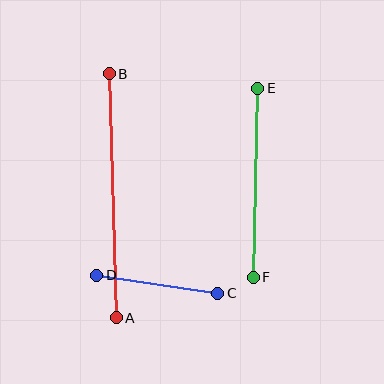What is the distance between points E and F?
The distance is approximately 189 pixels.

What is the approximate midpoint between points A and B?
The midpoint is at approximately (113, 196) pixels.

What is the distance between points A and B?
The distance is approximately 244 pixels.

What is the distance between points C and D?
The distance is approximately 122 pixels.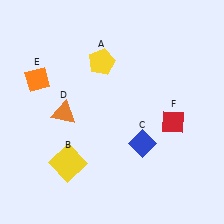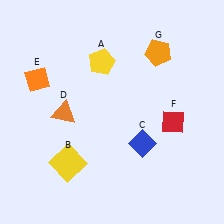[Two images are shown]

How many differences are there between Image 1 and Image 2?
There is 1 difference between the two images.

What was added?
An orange pentagon (G) was added in Image 2.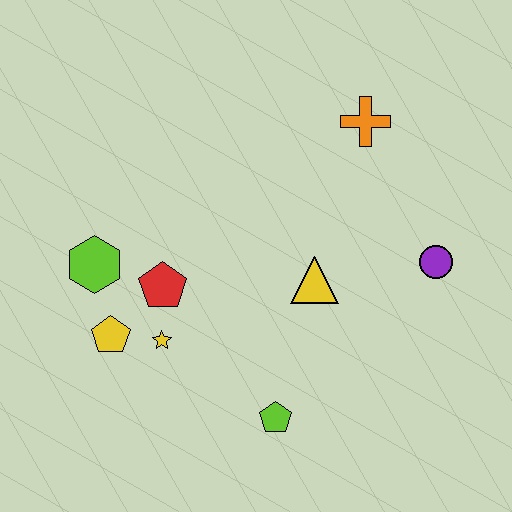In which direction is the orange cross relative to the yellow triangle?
The orange cross is above the yellow triangle.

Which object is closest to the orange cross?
The purple circle is closest to the orange cross.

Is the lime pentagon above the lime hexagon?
No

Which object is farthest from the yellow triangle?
The lime hexagon is farthest from the yellow triangle.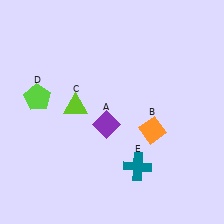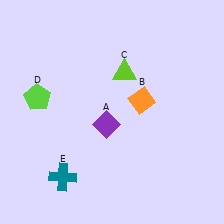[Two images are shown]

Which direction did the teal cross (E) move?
The teal cross (E) moved left.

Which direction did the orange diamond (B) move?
The orange diamond (B) moved up.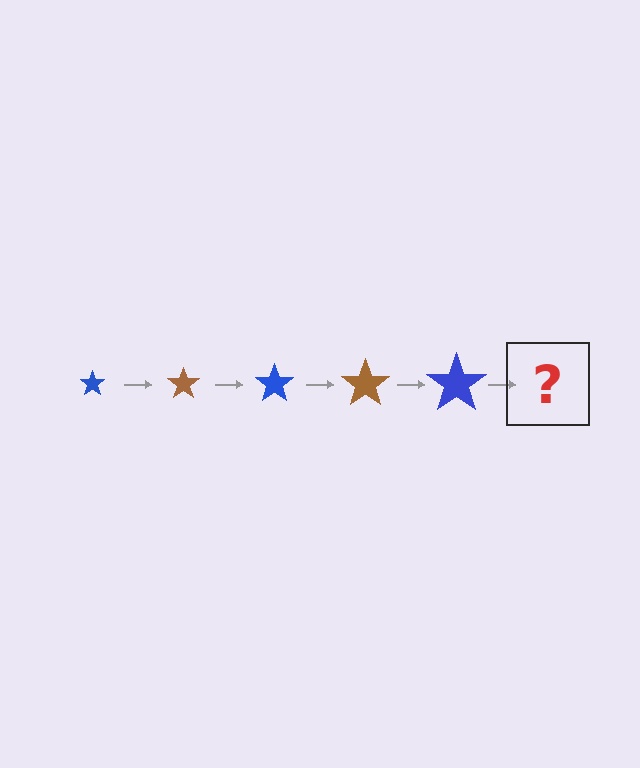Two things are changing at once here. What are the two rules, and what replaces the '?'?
The two rules are that the star grows larger each step and the color cycles through blue and brown. The '?' should be a brown star, larger than the previous one.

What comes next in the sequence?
The next element should be a brown star, larger than the previous one.